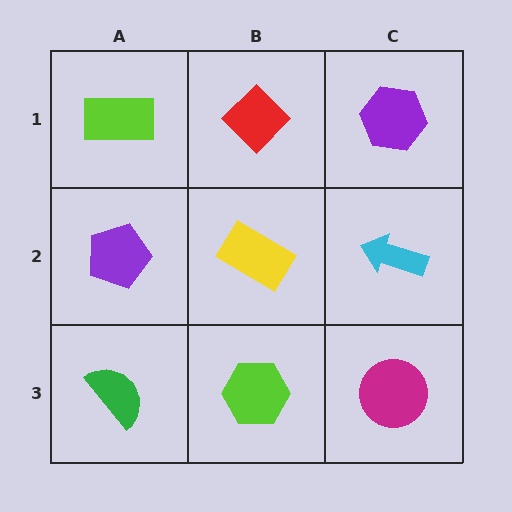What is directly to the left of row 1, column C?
A red diamond.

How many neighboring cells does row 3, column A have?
2.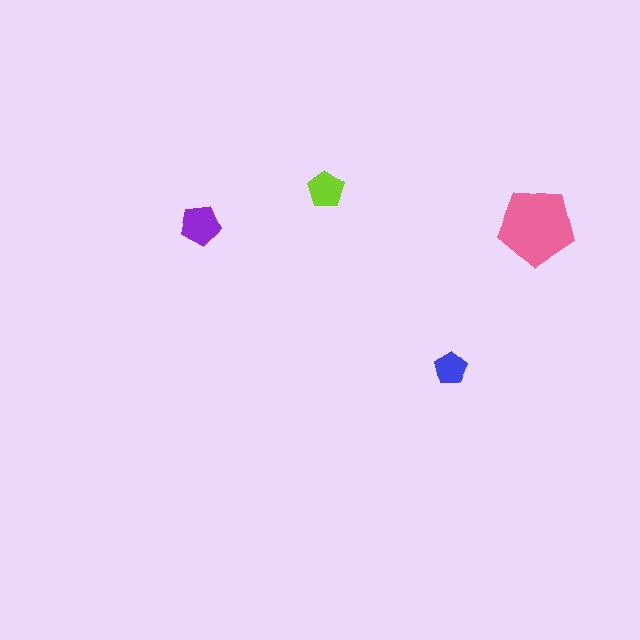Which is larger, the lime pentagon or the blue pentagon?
The lime one.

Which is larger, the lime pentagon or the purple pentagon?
The purple one.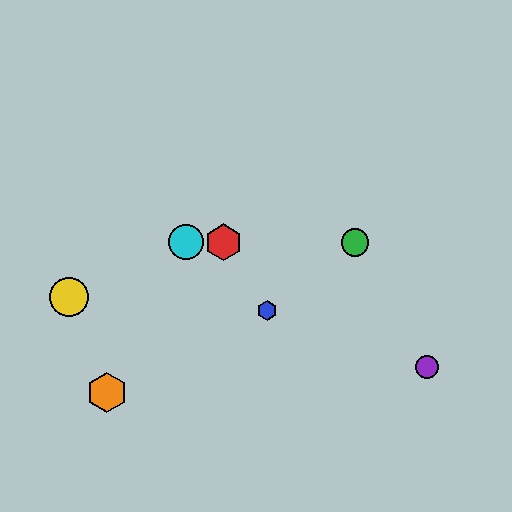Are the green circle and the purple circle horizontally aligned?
No, the green circle is at y≈242 and the purple circle is at y≈367.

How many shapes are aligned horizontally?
3 shapes (the red hexagon, the green circle, the cyan circle) are aligned horizontally.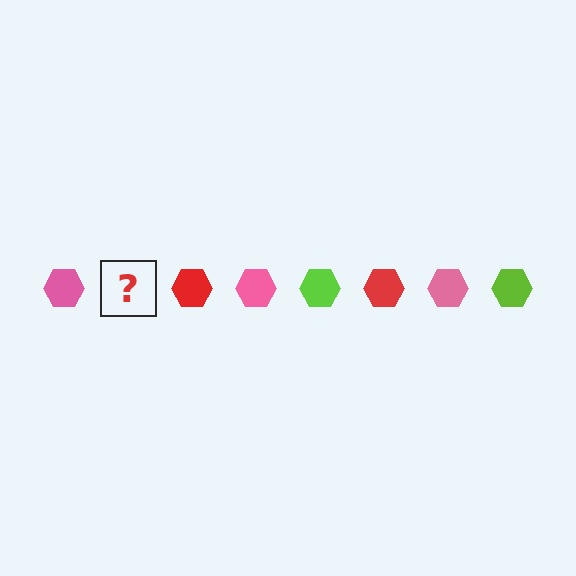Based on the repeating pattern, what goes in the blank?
The blank should be a lime hexagon.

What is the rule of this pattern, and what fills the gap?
The rule is that the pattern cycles through pink, lime, red hexagons. The gap should be filled with a lime hexagon.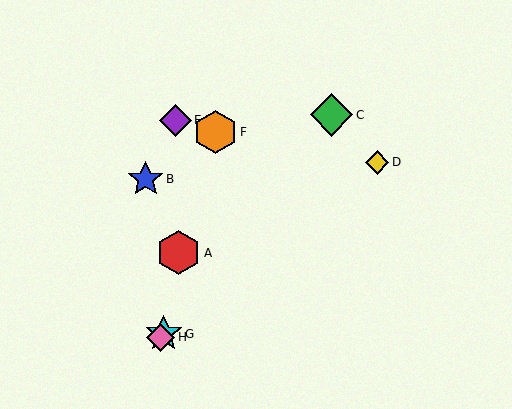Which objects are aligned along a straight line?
Objects C, G, H are aligned along a straight line.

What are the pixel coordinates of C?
Object C is at (332, 115).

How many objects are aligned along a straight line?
3 objects (C, G, H) are aligned along a straight line.